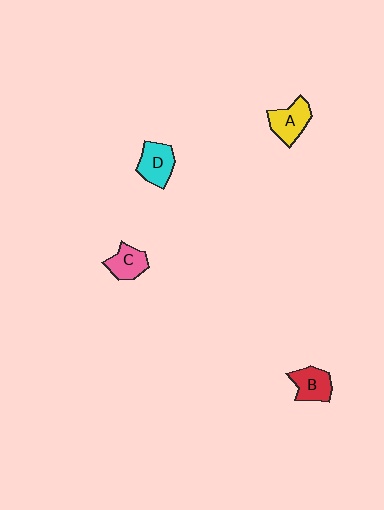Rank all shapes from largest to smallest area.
From largest to smallest: D (cyan), A (yellow), B (red), C (pink).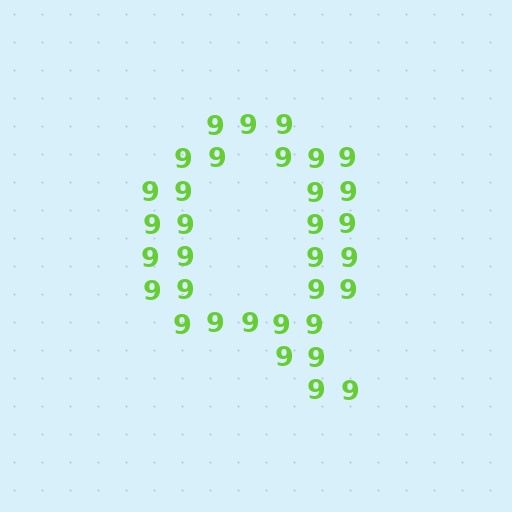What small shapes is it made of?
It is made of small digit 9's.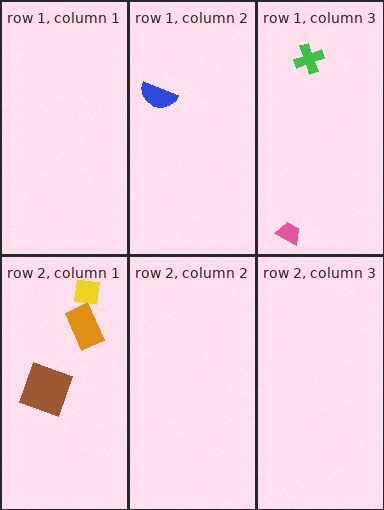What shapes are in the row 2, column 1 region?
The yellow square, the orange rectangle, the brown square.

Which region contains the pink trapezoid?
The row 1, column 3 region.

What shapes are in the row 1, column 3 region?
The green cross, the pink trapezoid.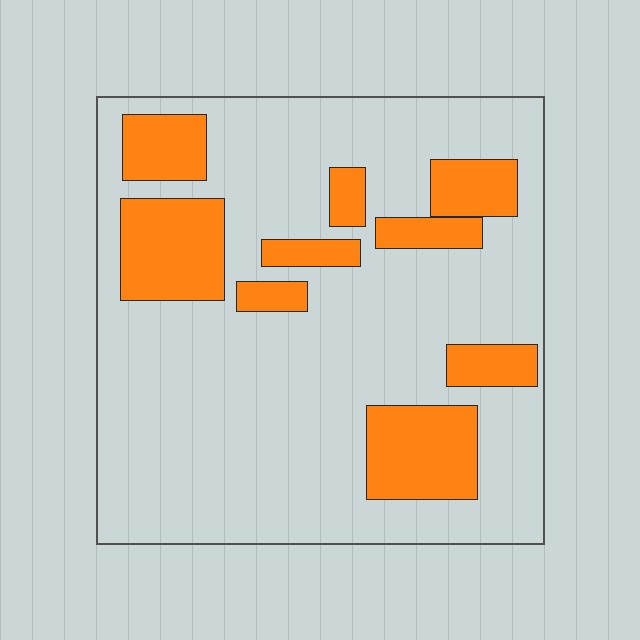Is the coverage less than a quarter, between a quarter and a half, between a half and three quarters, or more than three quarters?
Less than a quarter.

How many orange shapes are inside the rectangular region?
9.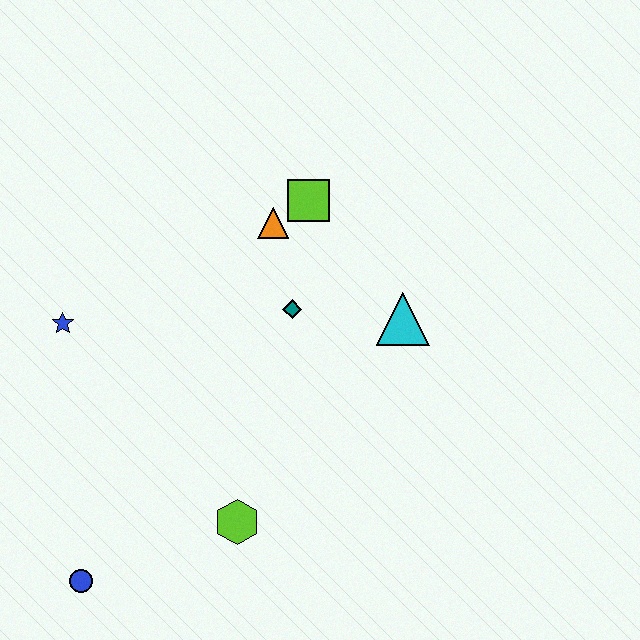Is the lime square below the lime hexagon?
No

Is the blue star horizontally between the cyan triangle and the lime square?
No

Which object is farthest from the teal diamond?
The blue circle is farthest from the teal diamond.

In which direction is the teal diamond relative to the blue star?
The teal diamond is to the right of the blue star.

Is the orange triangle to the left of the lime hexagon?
No